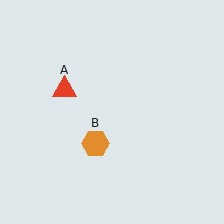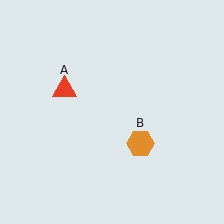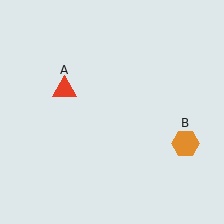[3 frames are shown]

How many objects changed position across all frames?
1 object changed position: orange hexagon (object B).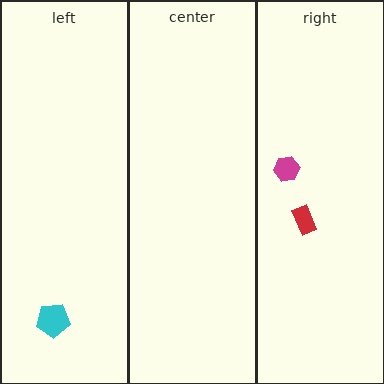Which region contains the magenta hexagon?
The right region.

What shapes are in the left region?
The cyan pentagon.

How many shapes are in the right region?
2.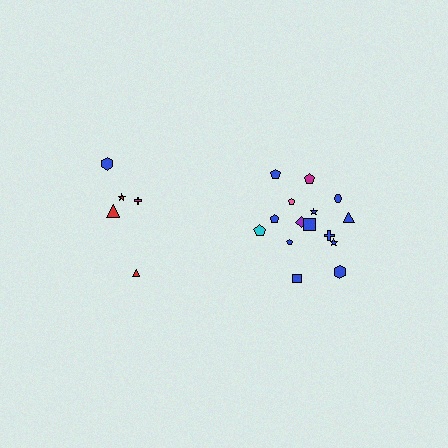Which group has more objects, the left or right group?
The right group.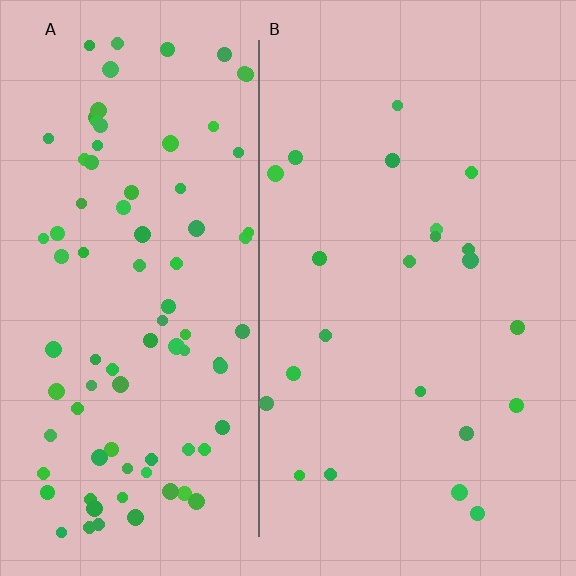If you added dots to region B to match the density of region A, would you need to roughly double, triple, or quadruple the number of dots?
Approximately quadruple.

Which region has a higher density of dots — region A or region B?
A (the left).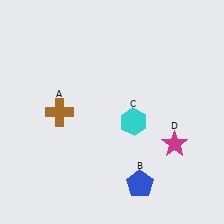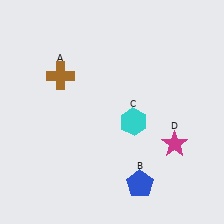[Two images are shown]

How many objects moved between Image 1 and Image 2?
1 object moved between the two images.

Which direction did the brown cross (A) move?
The brown cross (A) moved up.